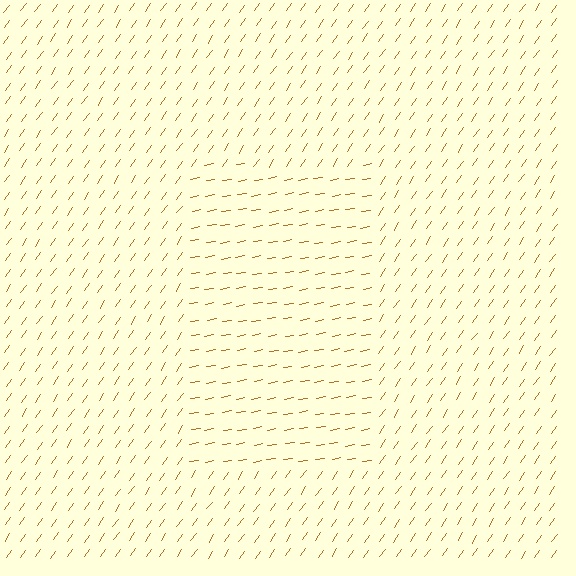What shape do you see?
I see a rectangle.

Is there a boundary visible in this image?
Yes, there is a texture boundary formed by a change in line orientation.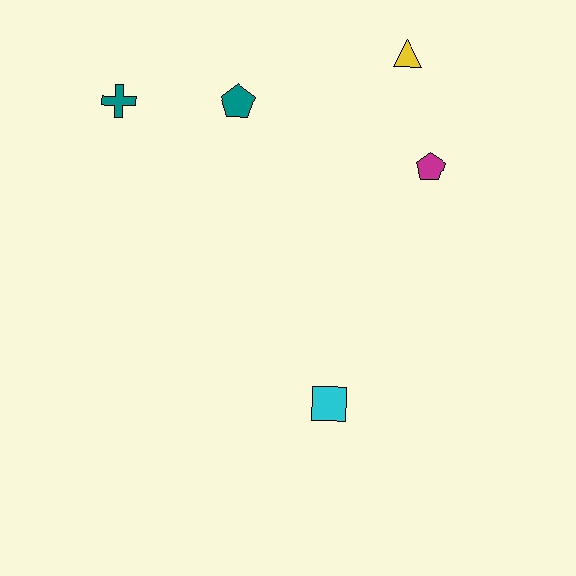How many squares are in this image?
There is 1 square.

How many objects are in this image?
There are 5 objects.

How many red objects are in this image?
There are no red objects.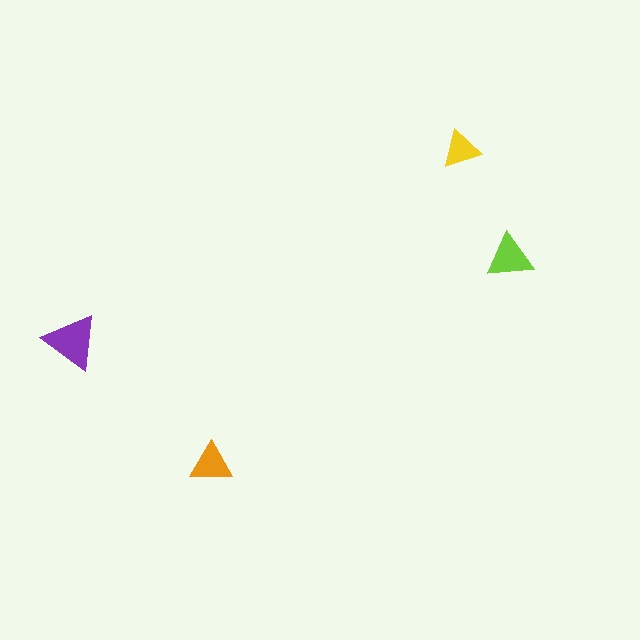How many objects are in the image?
There are 4 objects in the image.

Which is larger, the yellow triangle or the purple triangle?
The purple one.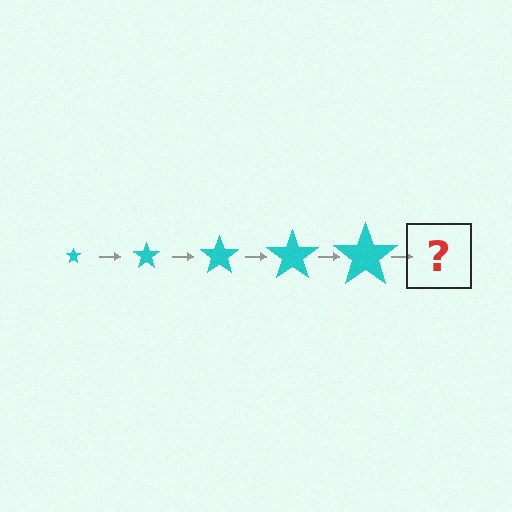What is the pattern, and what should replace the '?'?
The pattern is that the star gets progressively larger each step. The '?' should be a cyan star, larger than the previous one.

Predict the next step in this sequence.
The next step is a cyan star, larger than the previous one.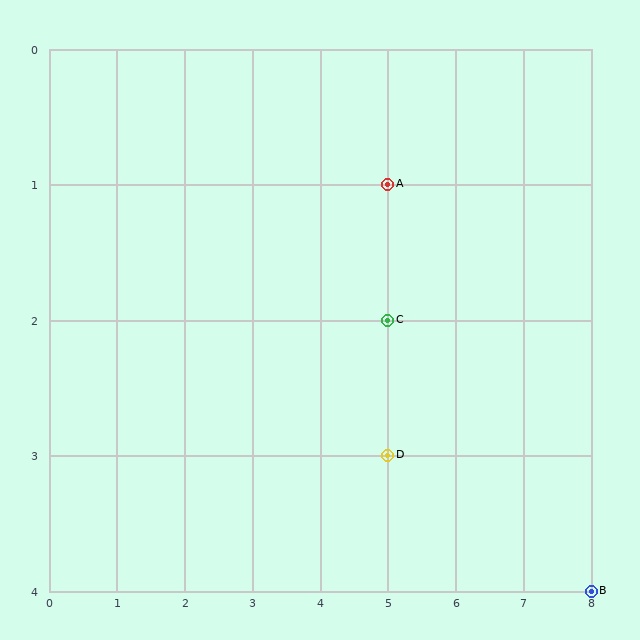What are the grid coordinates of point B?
Point B is at grid coordinates (8, 4).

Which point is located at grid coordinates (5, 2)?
Point C is at (5, 2).